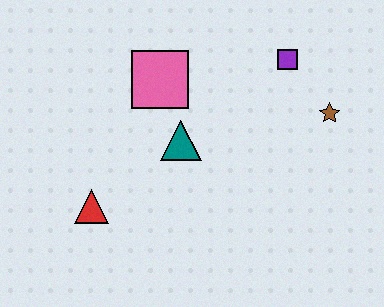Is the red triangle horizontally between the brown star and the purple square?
No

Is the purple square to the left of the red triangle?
No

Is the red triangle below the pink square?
Yes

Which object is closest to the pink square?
The teal triangle is closest to the pink square.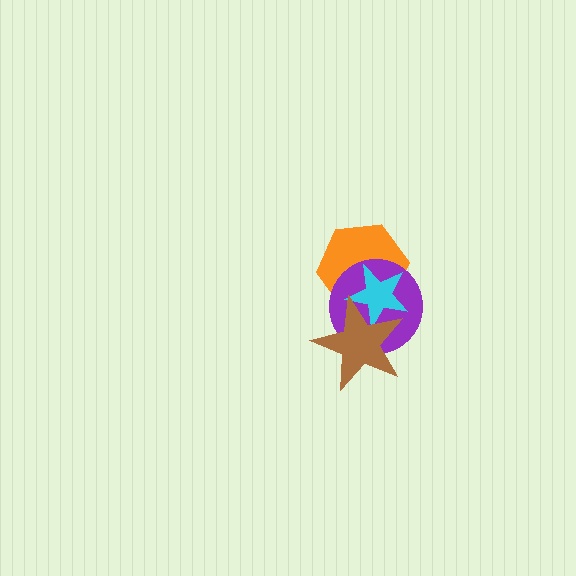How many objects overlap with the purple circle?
3 objects overlap with the purple circle.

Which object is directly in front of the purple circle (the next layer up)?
The cyan star is directly in front of the purple circle.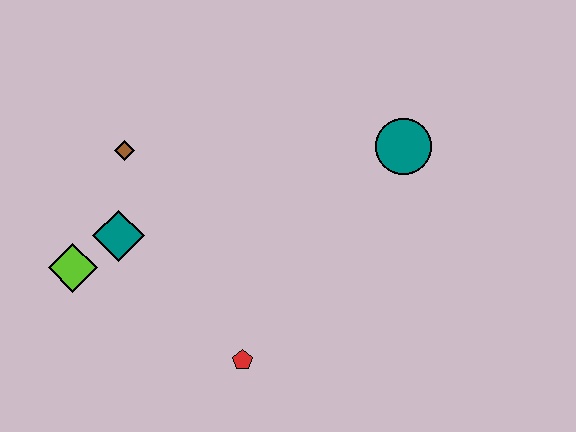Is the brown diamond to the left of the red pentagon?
Yes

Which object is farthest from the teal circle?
The lime diamond is farthest from the teal circle.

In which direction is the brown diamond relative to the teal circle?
The brown diamond is to the left of the teal circle.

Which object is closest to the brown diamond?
The teal diamond is closest to the brown diamond.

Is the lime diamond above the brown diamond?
No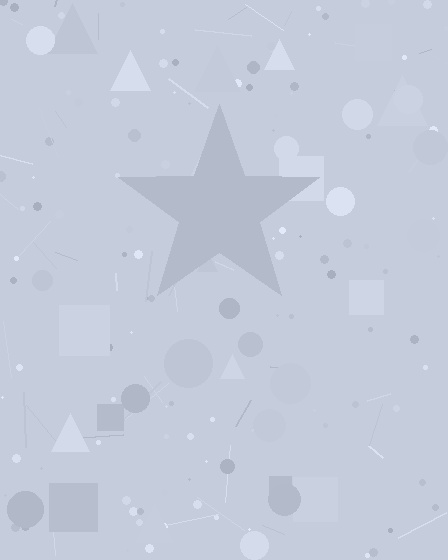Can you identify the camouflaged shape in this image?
The camouflaged shape is a star.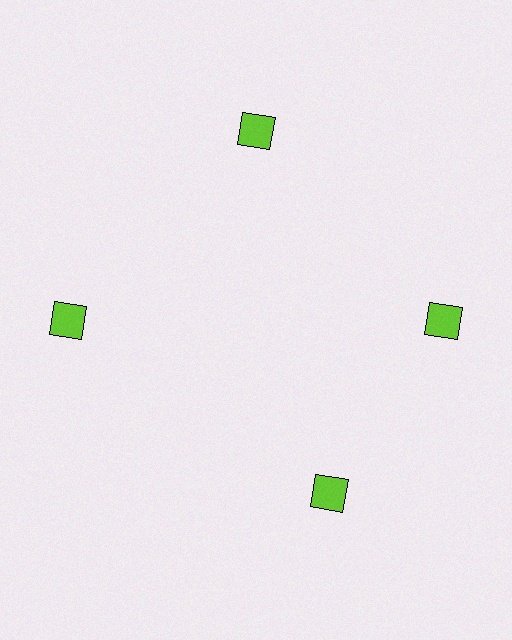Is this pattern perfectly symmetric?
No. The 4 lime squares are arranged in a ring, but one element near the 6 o'clock position is rotated out of alignment along the ring, breaking the 4-fold rotational symmetry.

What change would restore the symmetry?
The symmetry would be restored by rotating it back into even spacing with its neighbors so that all 4 squares sit at equal angles and equal distance from the center.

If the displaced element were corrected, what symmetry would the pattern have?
It would have 4-fold rotational symmetry — the pattern would map onto itself every 90 degrees.